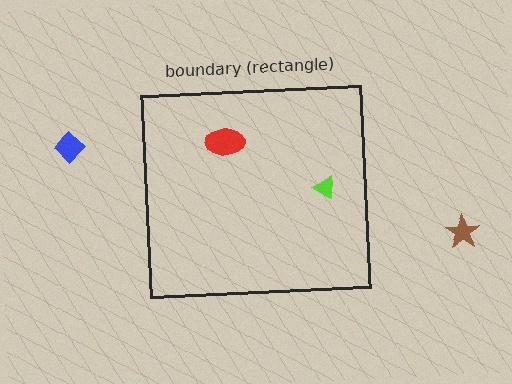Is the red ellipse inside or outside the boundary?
Inside.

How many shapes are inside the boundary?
2 inside, 2 outside.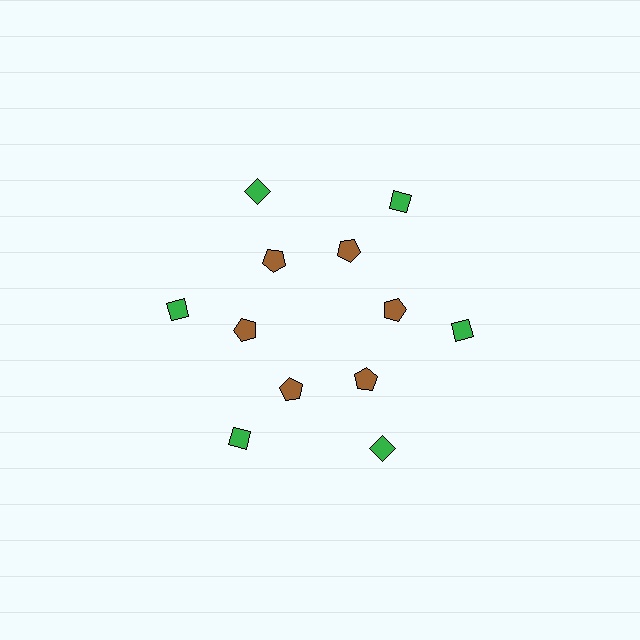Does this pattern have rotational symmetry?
Yes, this pattern has 6-fold rotational symmetry. It looks the same after rotating 60 degrees around the center.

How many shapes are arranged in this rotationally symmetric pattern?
There are 12 shapes, arranged in 6 groups of 2.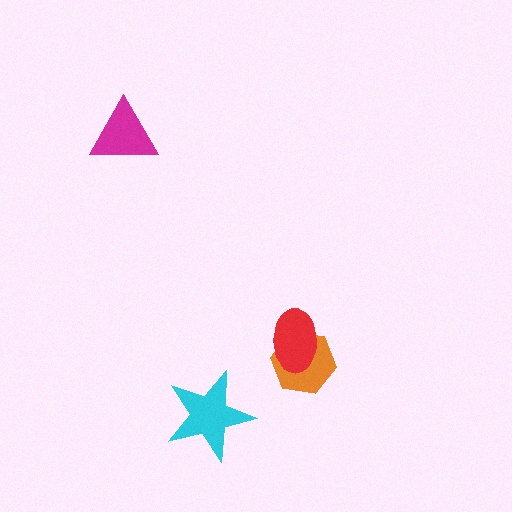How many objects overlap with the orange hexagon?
1 object overlaps with the orange hexagon.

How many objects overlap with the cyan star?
0 objects overlap with the cyan star.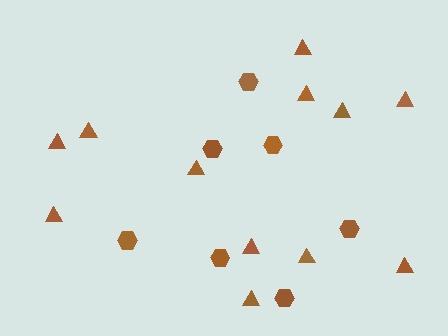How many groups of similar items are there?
There are 2 groups: one group of triangles (12) and one group of hexagons (7).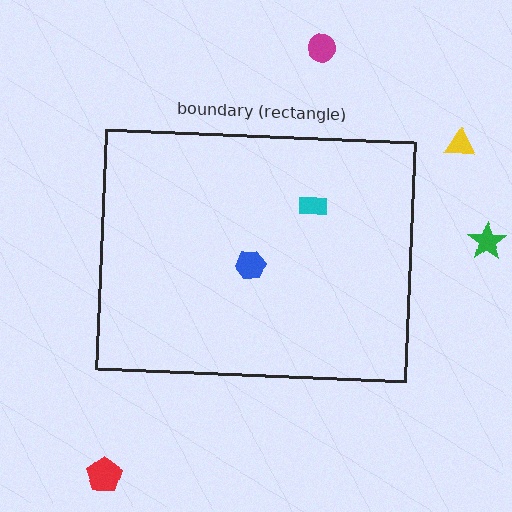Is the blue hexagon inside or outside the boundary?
Inside.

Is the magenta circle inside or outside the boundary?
Outside.